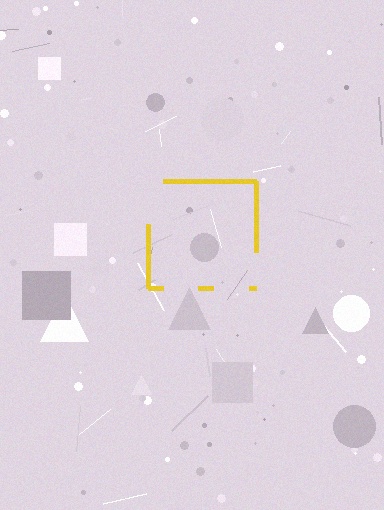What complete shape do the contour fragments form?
The contour fragments form a square.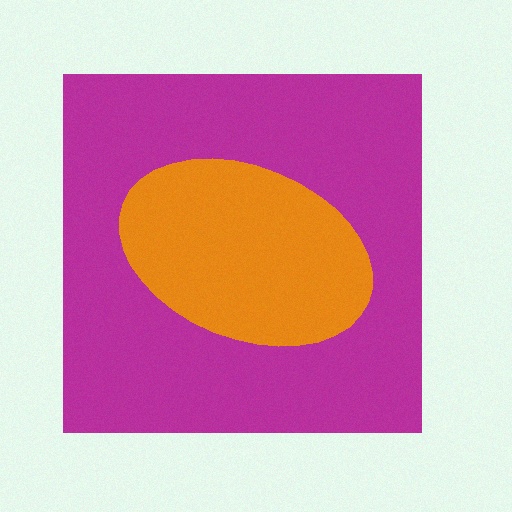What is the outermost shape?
The magenta square.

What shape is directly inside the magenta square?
The orange ellipse.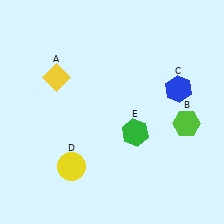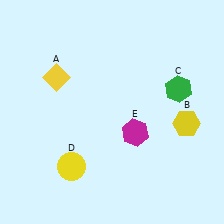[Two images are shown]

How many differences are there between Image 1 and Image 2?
There are 3 differences between the two images.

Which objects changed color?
B changed from lime to yellow. C changed from blue to green. E changed from green to magenta.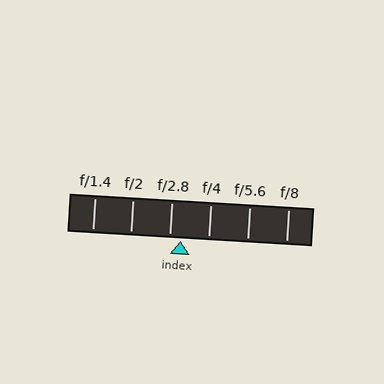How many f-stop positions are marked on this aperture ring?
There are 6 f-stop positions marked.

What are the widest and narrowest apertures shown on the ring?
The widest aperture shown is f/1.4 and the narrowest is f/8.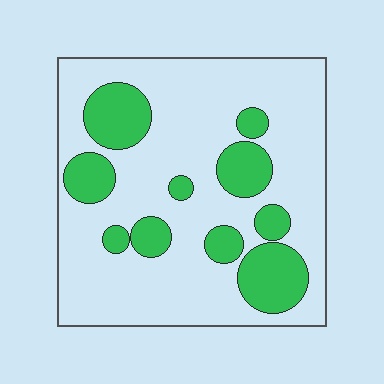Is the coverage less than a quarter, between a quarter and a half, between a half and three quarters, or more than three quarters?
Less than a quarter.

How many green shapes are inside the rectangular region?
10.